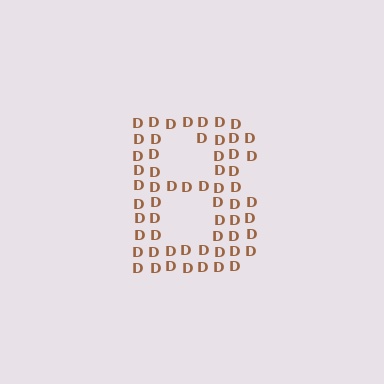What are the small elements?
The small elements are letter D's.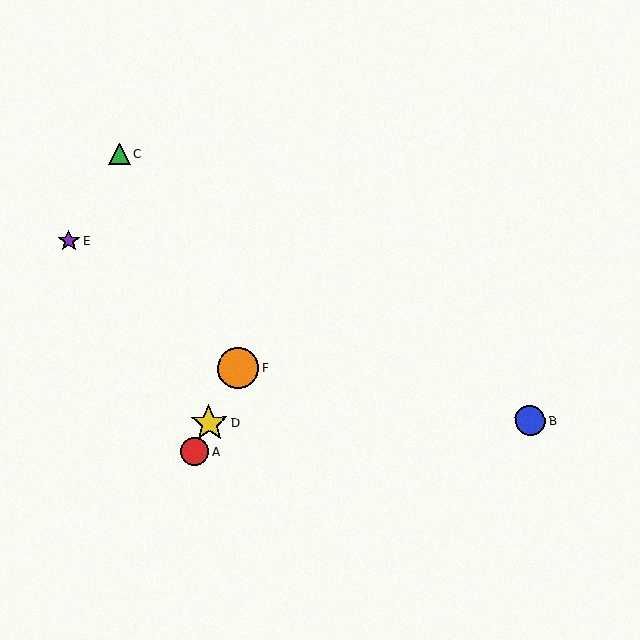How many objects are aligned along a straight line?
3 objects (A, D, F) are aligned along a straight line.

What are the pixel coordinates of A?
Object A is at (194, 451).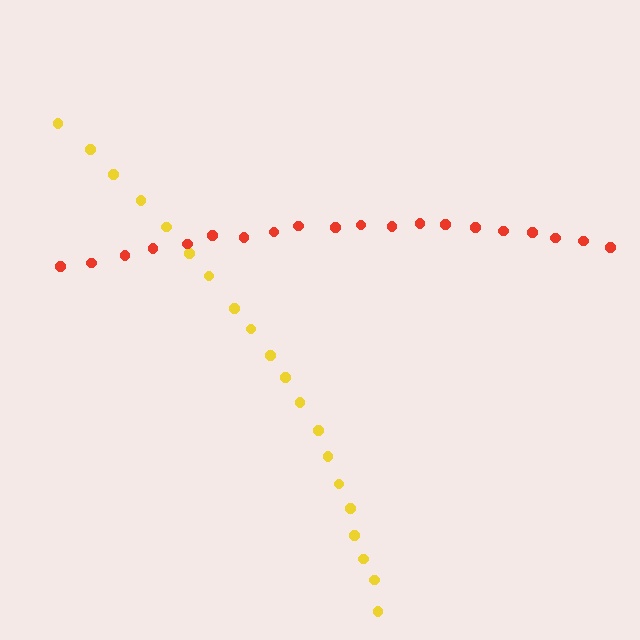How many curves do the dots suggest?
There are 2 distinct paths.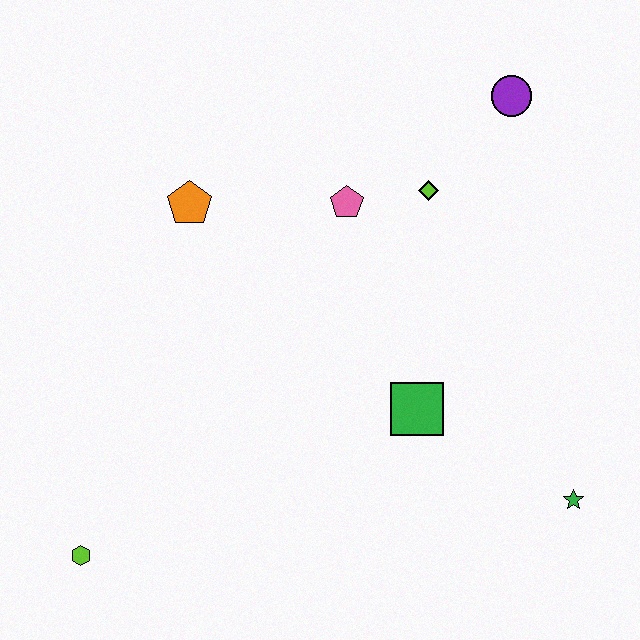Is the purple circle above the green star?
Yes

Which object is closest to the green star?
The green square is closest to the green star.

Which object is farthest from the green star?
The lime hexagon is farthest from the green star.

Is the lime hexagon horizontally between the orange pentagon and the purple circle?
No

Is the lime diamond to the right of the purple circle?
No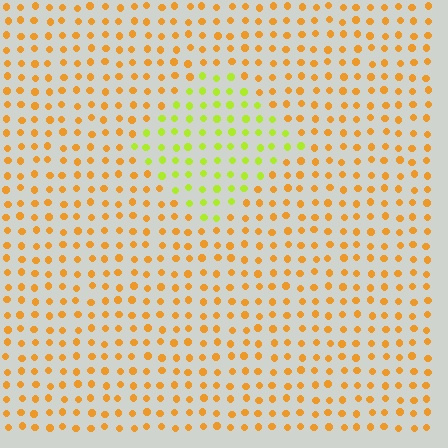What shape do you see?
I see a diamond.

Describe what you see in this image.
The image is filled with small orange elements in a uniform arrangement. A diamond-shaped region is visible where the elements are tinted to a slightly different hue, forming a subtle color boundary.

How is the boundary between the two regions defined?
The boundary is defined purely by a slight shift in hue (about 46 degrees). Spacing, size, and orientation are identical on both sides.